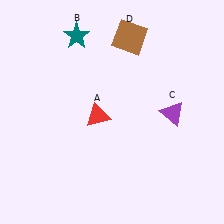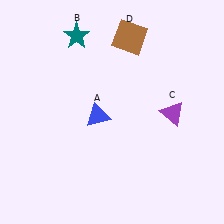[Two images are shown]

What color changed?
The triangle (A) changed from red in Image 1 to blue in Image 2.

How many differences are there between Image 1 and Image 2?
There is 1 difference between the two images.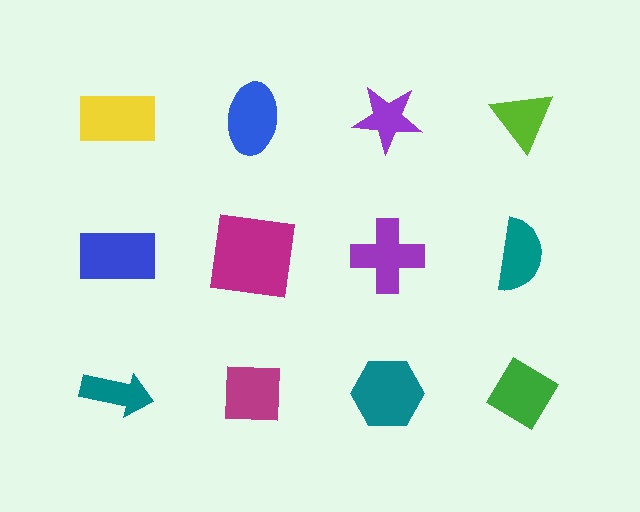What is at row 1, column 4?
A lime triangle.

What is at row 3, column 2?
A magenta square.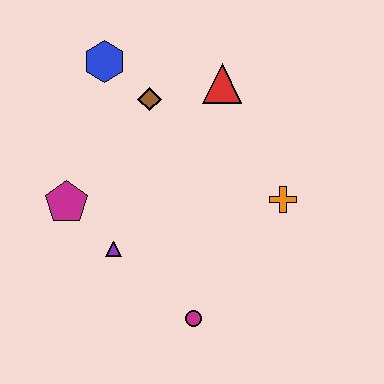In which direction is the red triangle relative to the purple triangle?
The red triangle is above the purple triangle.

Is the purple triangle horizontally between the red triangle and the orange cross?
No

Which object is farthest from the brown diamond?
The magenta circle is farthest from the brown diamond.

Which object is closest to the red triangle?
The brown diamond is closest to the red triangle.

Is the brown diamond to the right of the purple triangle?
Yes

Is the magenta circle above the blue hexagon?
No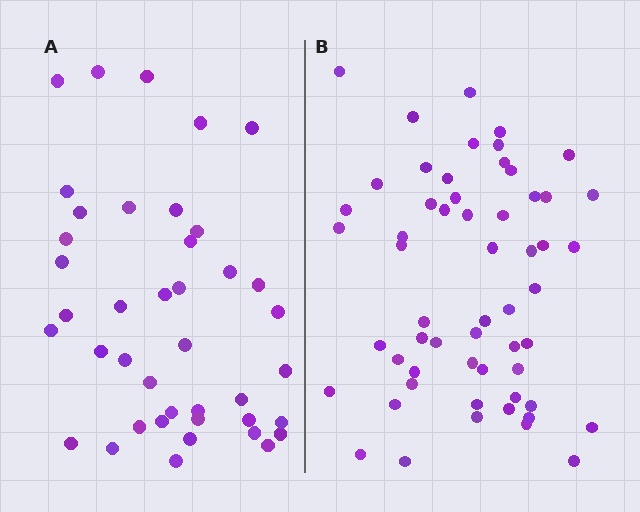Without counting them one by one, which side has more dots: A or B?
Region B (the right region) has more dots.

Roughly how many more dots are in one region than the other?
Region B has approximately 15 more dots than region A.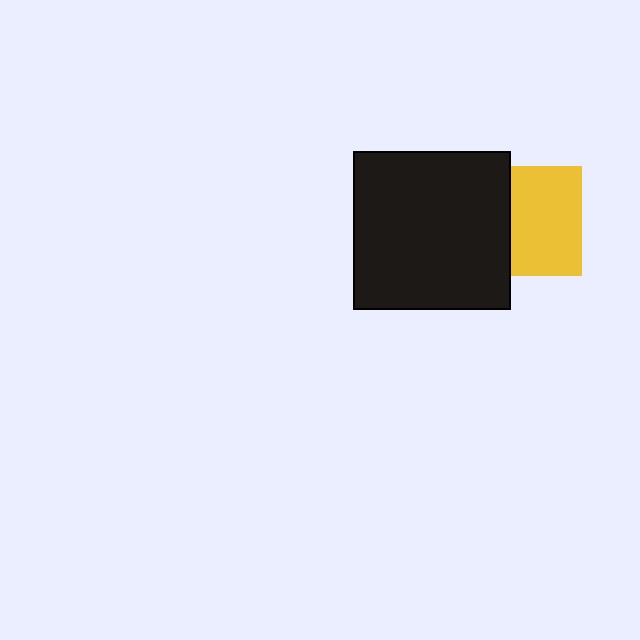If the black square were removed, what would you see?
You would see the complete yellow square.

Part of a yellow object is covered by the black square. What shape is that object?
It is a square.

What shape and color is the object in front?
The object in front is a black square.